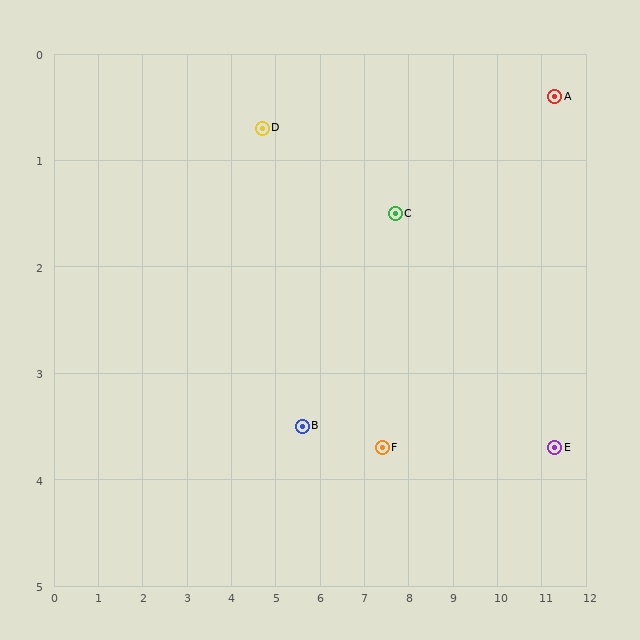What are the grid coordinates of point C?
Point C is at approximately (7.7, 1.5).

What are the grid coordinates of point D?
Point D is at approximately (4.7, 0.7).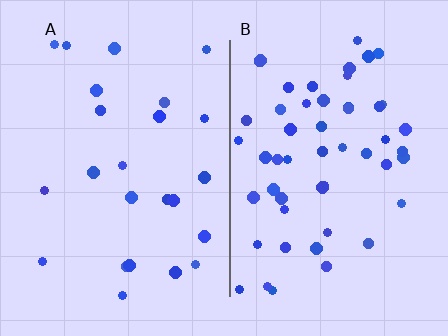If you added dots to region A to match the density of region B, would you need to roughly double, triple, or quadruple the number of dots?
Approximately double.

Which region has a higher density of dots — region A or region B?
B (the right).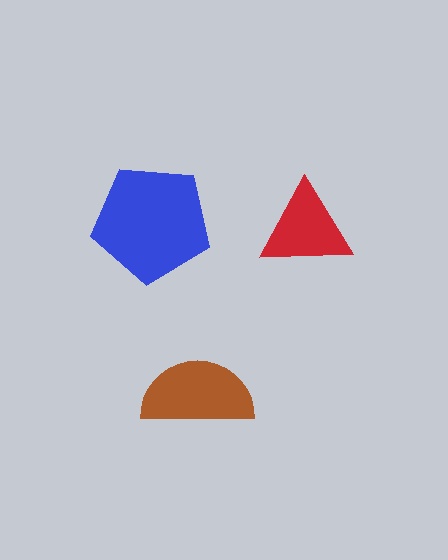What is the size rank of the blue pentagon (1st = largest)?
1st.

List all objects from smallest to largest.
The red triangle, the brown semicircle, the blue pentagon.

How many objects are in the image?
There are 3 objects in the image.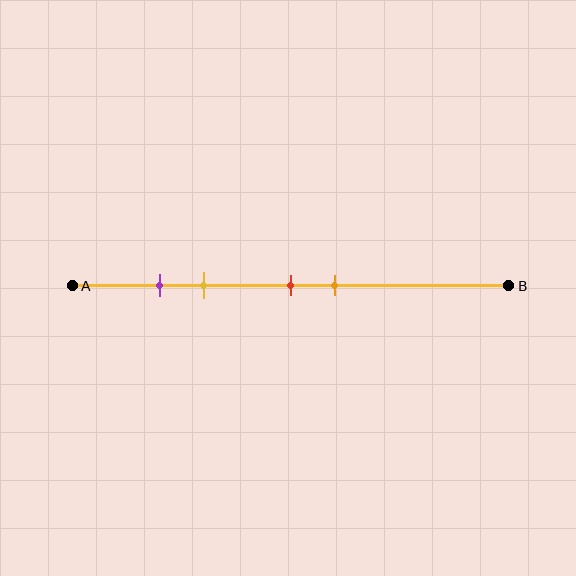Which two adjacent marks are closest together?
The purple and yellow marks are the closest adjacent pair.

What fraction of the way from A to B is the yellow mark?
The yellow mark is approximately 30% (0.3) of the way from A to B.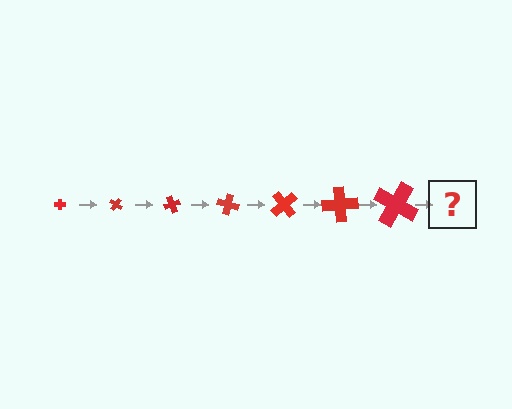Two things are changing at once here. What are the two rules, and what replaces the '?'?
The two rules are that the cross grows larger each step and it rotates 35 degrees each step. The '?' should be a cross, larger than the previous one and rotated 245 degrees from the start.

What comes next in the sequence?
The next element should be a cross, larger than the previous one and rotated 245 degrees from the start.